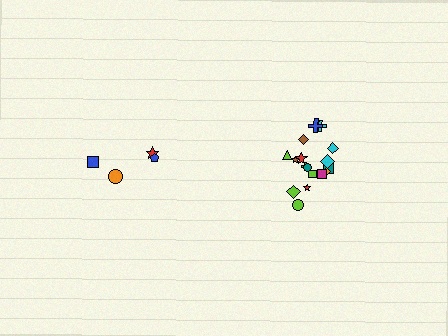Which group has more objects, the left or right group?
The right group.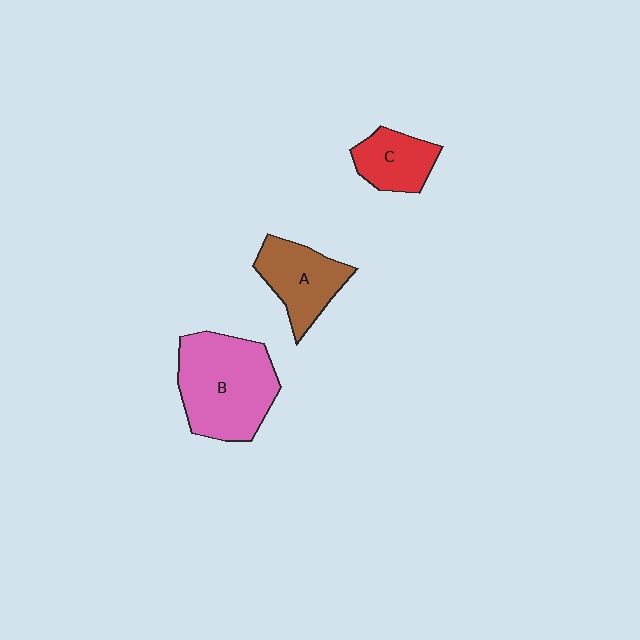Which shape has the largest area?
Shape B (pink).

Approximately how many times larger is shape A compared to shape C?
Approximately 1.3 times.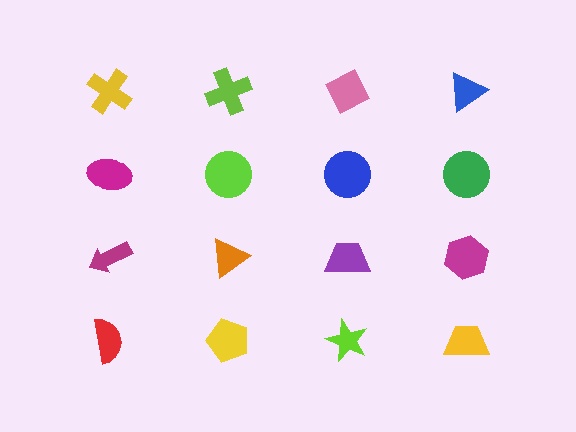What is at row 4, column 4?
A yellow trapezoid.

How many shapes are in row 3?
4 shapes.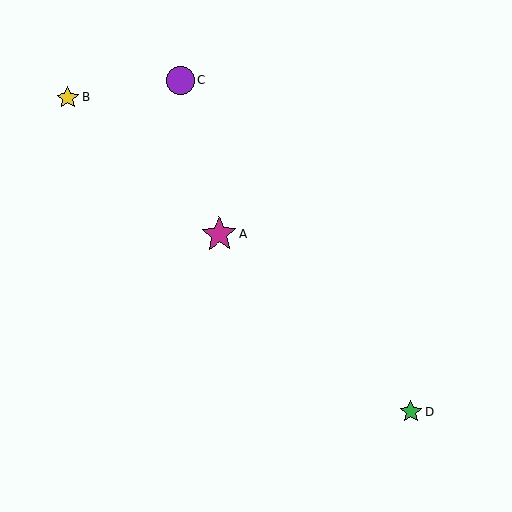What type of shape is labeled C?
Shape C is a purple circle.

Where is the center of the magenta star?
The center of the magenta star is at (219, 235).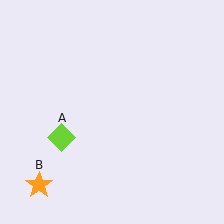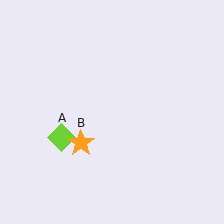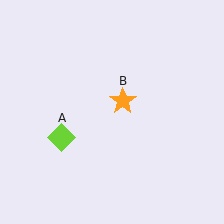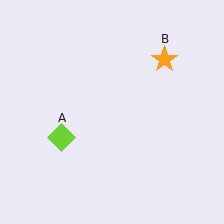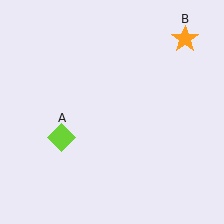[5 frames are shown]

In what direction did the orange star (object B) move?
The orange star (object B) moved up and to the right.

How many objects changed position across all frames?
1 object changed position: orange star (object B).